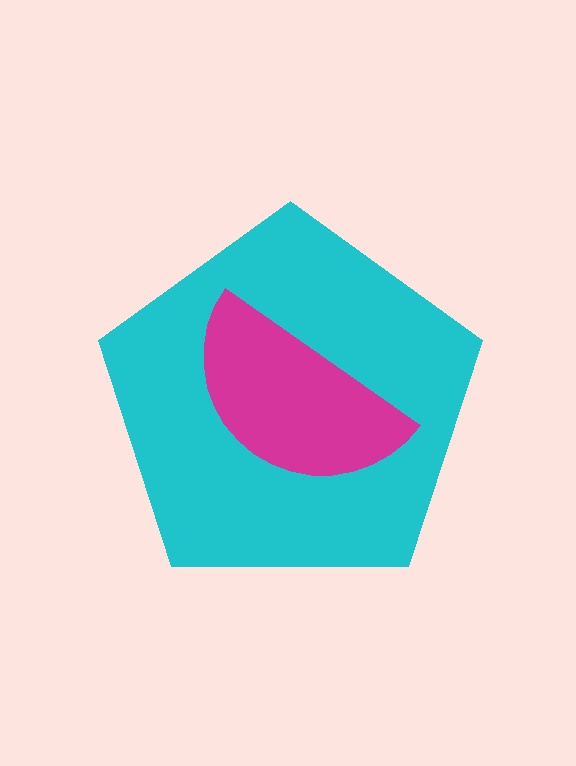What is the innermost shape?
The magenta semicircle.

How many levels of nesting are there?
2.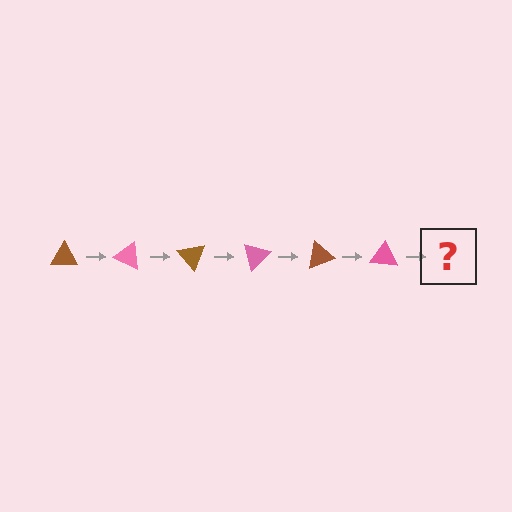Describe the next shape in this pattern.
It should be a brown triangle, rotated 150 degrees from the start.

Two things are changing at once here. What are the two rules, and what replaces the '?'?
The two rules are that it rotates 25 degrees each step and the color cycles through brown and pink. The '?' should be a brown triangle, rotated 150 degrees from the start.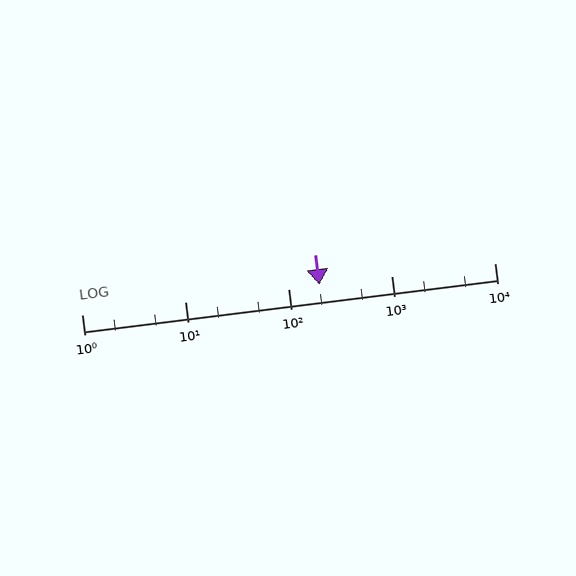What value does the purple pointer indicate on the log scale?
The pointer indicates approximately 200.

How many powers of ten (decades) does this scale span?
The scale spans 4 decades, from 1 to 10000.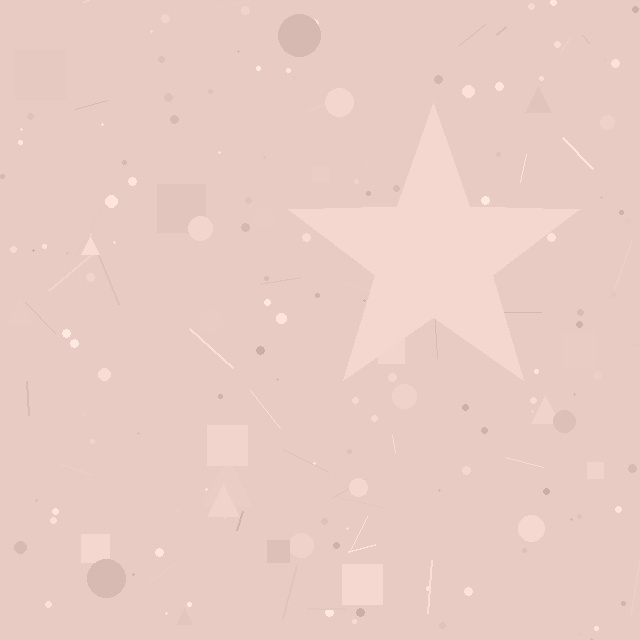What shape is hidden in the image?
A star is hidden in the image.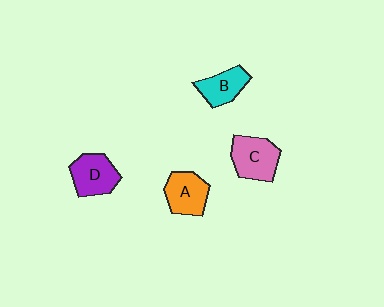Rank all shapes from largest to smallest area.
From largest to smallest: C (pink), D (purple), A (orange), B (cyan).